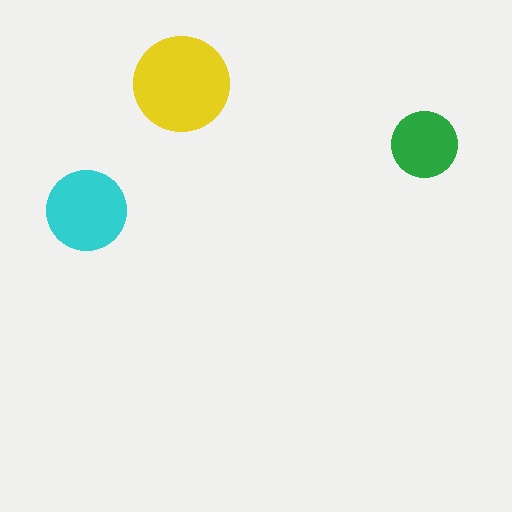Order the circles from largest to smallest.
the yellow one, the cyan one, the green one.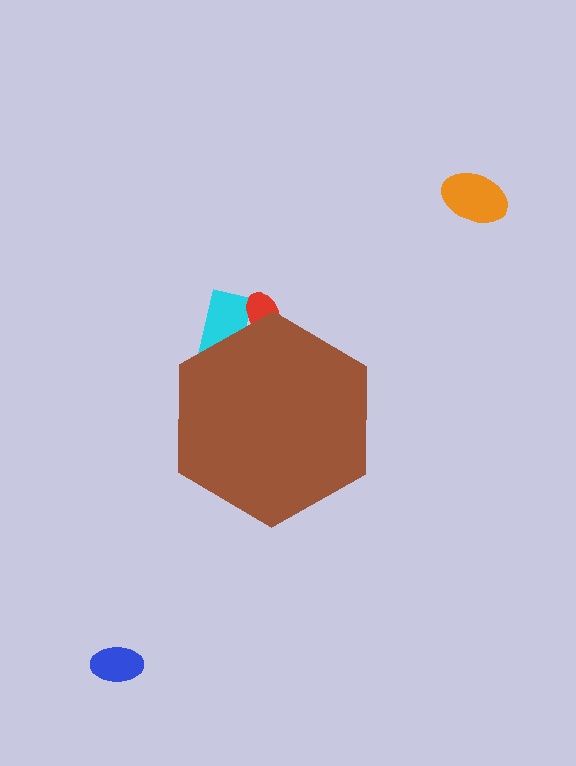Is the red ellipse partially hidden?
Yes, the red ellipse is partially hidden behind the brown hexagon.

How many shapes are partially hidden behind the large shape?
2 shapes are partially hidden.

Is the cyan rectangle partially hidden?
Yes, the cyan rectangle is partially hidden behind the brown hexagon.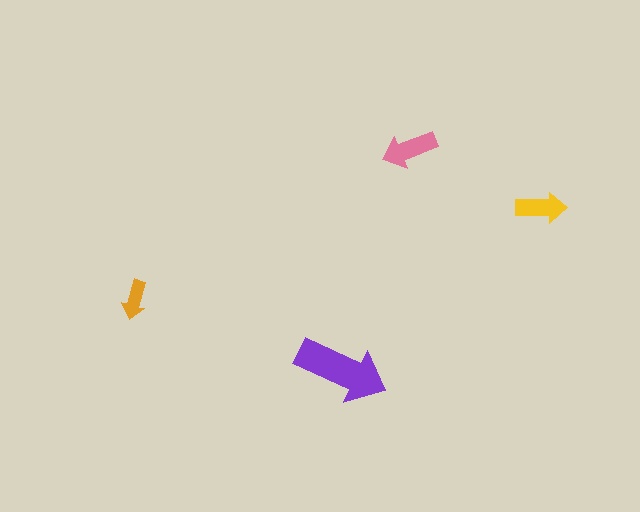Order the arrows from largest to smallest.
the purple one, the pink one, the yellow one, the orange one.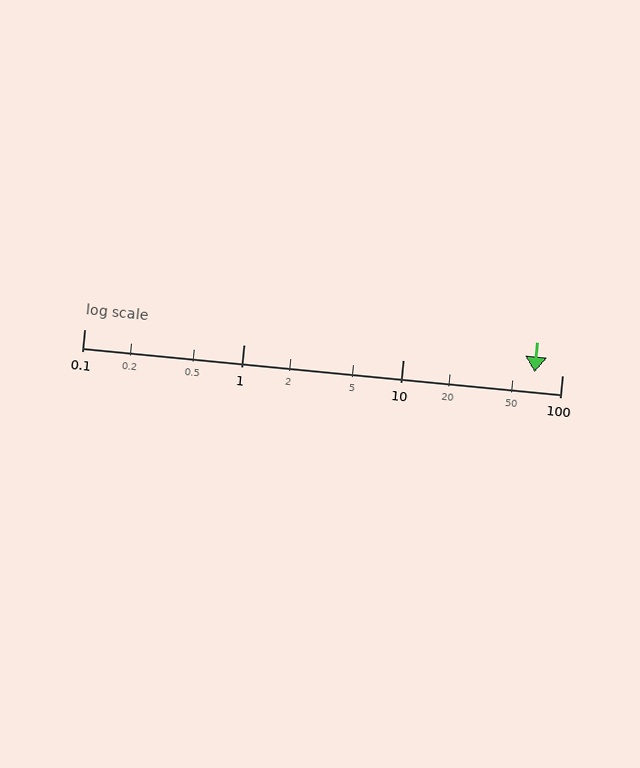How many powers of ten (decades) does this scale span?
The scale spans 3 decades, from 0.1 to 100.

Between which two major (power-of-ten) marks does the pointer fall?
The pointer is between 10 and 100.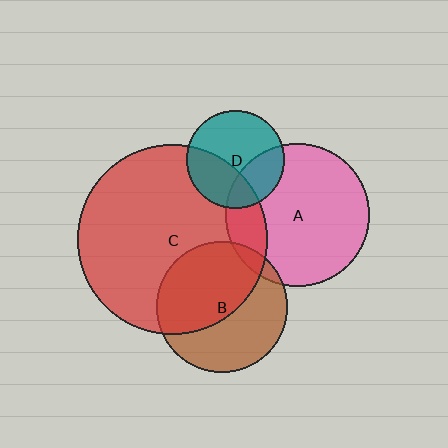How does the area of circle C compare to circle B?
Approximately 2.1 times.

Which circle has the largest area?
Circle C (red).